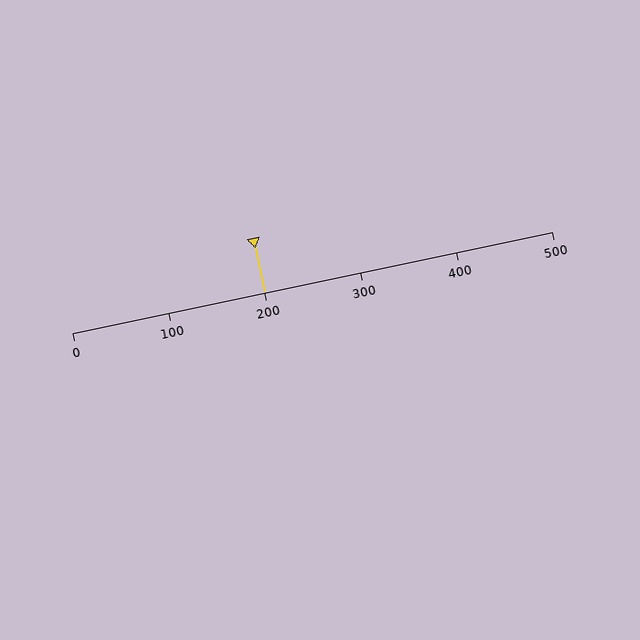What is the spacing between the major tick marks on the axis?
The major ticks are spaced 100 apart.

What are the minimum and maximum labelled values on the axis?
The axis runs from 0 to 500.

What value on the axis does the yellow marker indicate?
The marker indicates approximately 200.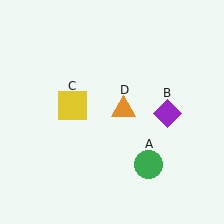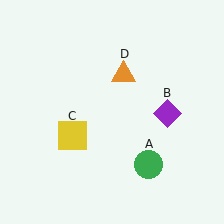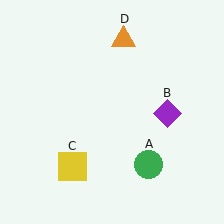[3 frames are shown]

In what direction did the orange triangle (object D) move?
The orange triangle (object D) moved up.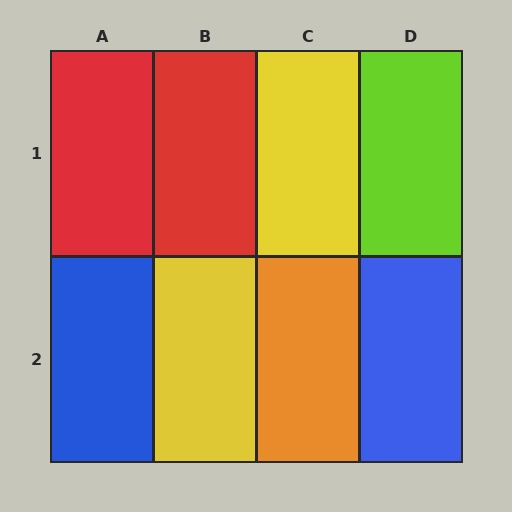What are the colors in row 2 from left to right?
Blue, yellow, orange, blue.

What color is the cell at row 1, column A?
Red.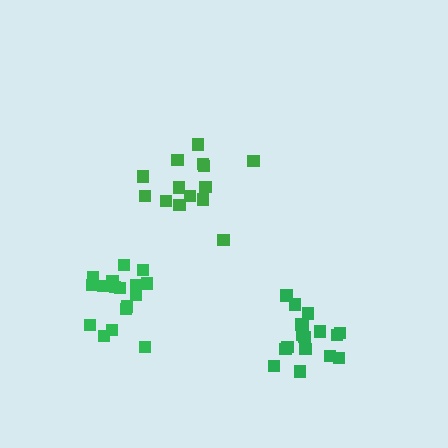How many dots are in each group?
Group 1: 18 dots, Group 2: 14 dots, Group 3: 17 dots (49 total).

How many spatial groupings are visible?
There are 3 spatial groupings.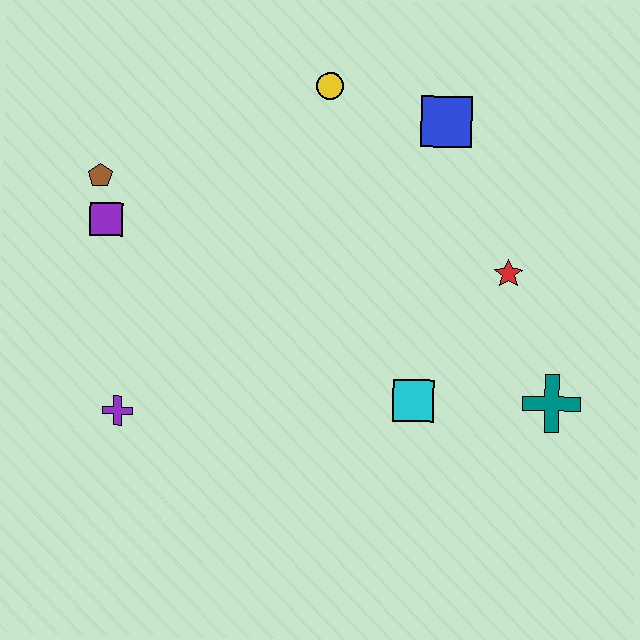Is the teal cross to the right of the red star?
Yes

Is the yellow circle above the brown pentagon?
Yes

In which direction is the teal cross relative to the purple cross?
The teal cross is to the right of the purple cross.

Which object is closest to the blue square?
The yellow circle is closest to the blue square.